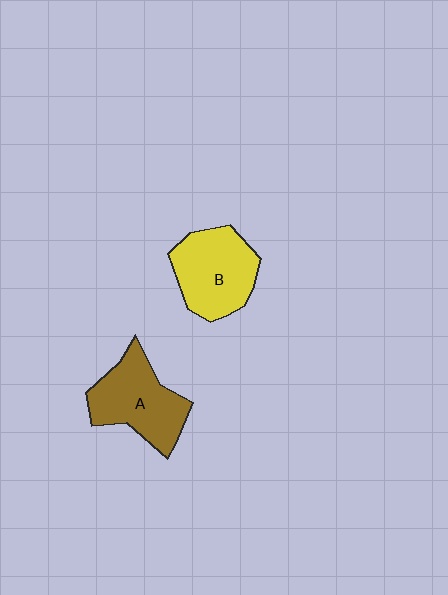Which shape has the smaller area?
Shape B (yellow).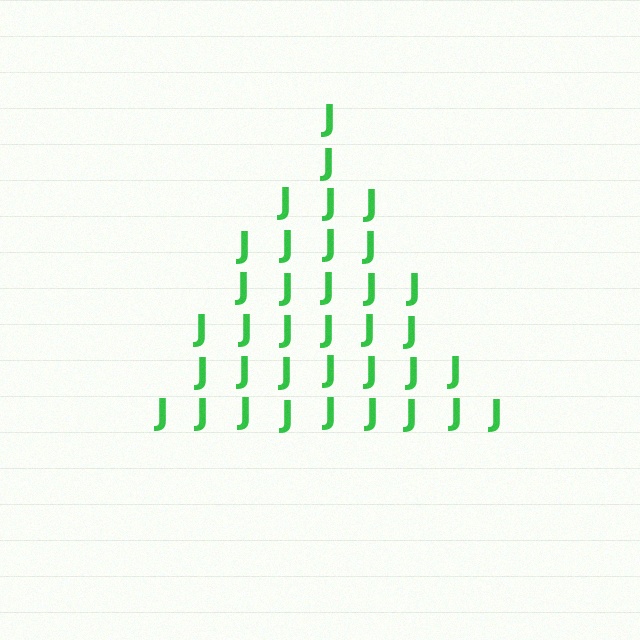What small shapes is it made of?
It is made of small letter J's.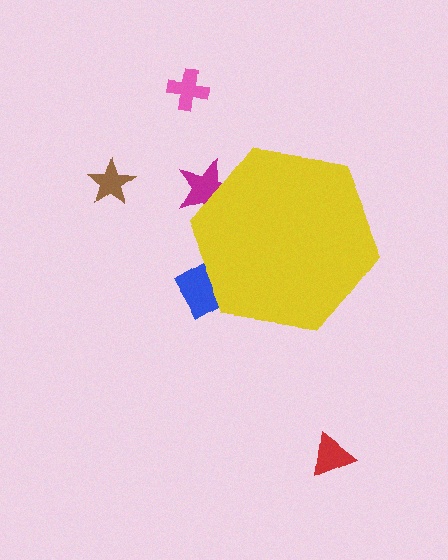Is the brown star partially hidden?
No, the brown star is fully visible.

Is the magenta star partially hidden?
Yes, the magenta star is partially hidden behind the yellow hexagon.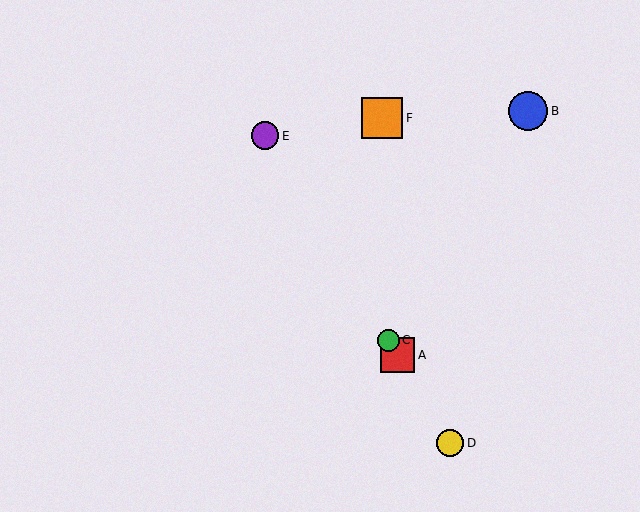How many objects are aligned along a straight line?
4 objects (A, C, D, E) are aligned along a straight line.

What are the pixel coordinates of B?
Object B is at (528, 111).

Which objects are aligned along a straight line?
Objects A, C, D, E are aligned along a straight line.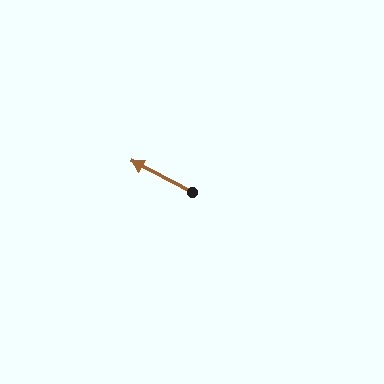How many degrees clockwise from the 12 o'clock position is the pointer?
Approximately 297 degrees.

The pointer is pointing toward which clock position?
Roughly 10 o'clock.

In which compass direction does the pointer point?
Northwest.